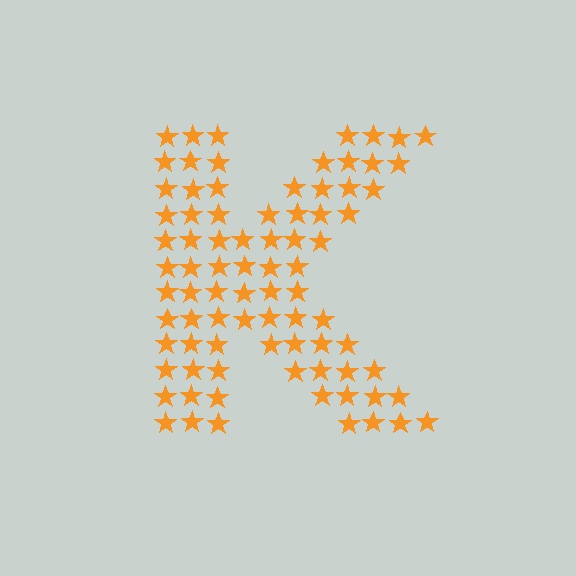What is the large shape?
The large shape is the letter K.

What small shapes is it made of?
It is made of small stars.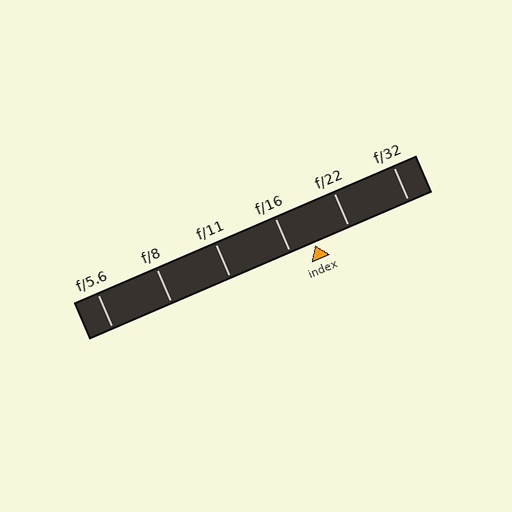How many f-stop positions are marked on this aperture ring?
There are 6 f-stop positions marked.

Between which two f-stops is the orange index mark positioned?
The index mark is between f/16 and f/22.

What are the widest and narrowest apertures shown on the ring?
The widest aperture shown is f/5.6 and the narrowest is f/32.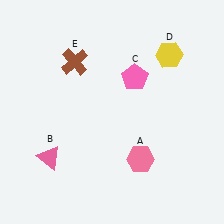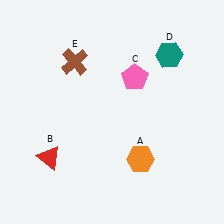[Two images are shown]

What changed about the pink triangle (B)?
In Image 1, B is pink. In Image 2, it changed to red.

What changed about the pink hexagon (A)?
In Image 1, A is pink. In Image 2, it changed to orange.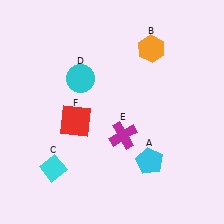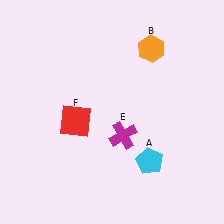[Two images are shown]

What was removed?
The cyan circle (D), the cyan diamond (C) were removed in Image 2.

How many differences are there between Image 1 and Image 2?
There are 2 differences between the two images.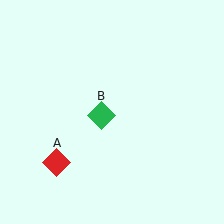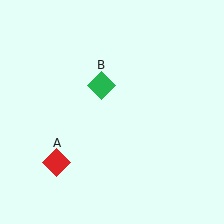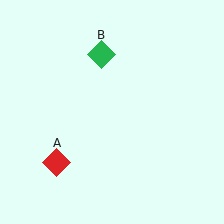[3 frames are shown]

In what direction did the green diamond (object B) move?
The green diamond (object B) moved up.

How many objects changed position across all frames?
1 object changed position: green diamond (object B).